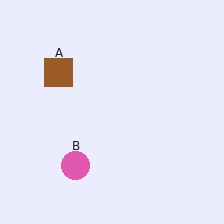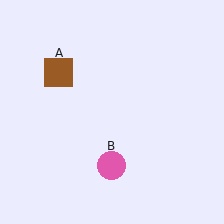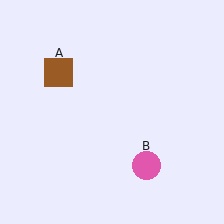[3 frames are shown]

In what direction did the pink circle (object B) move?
The pink circle (object B) moved right.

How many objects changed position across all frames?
1 object changed position: pink circle (object B).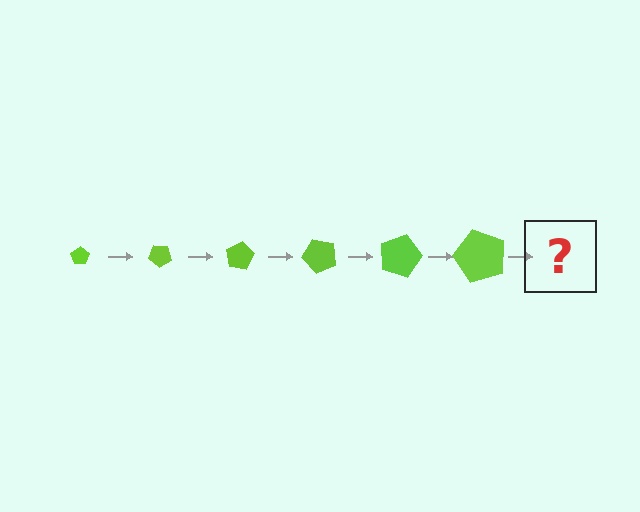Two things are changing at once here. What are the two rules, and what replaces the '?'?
The two rules are that the pentagon grows larger each step and it rotates 40 degrees each step. The '?' should be a pentagon, larger than the previous one and rotated 240 degrees from the start.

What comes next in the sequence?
The next element should be a pentagon, larger than the previous one and rotated 240 degrees from the start.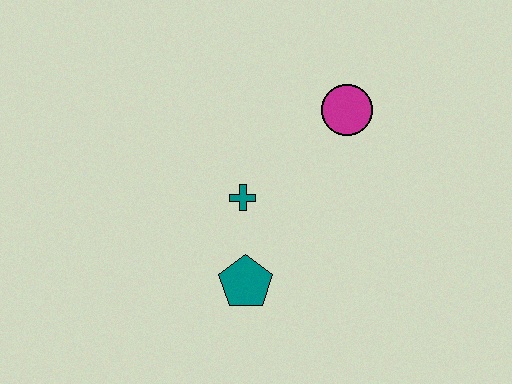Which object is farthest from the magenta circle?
The teal pentagon is farthest from the magenta circle.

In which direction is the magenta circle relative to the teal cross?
The magenta circle is to the right of the teal cross.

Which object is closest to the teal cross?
The teal pentagon is closest to the teal cross.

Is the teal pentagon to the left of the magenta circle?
Yes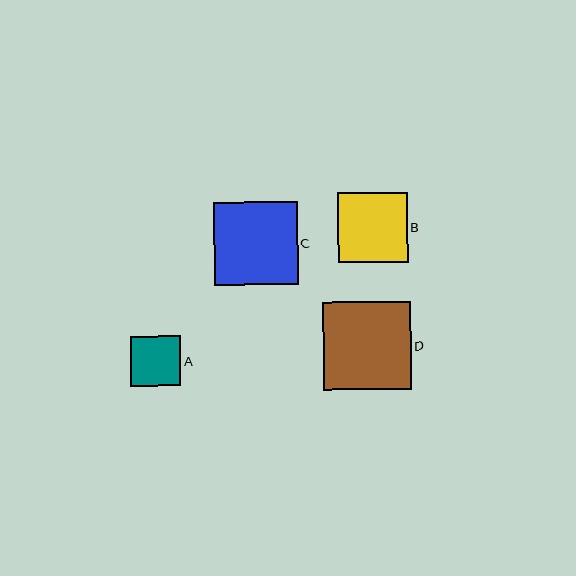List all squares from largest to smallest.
From largest to smallest: D, C, B, A.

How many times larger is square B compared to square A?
Square B is approximately 1.4 times the size of square A.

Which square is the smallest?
Square A is the smallest with a size of approximately 50 pixels.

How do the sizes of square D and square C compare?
Square D and square C are approximately the same size.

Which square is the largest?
Square D is the largest with a size of approximately 88 pixels.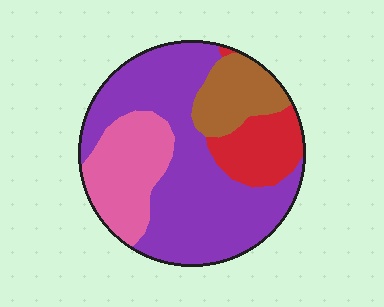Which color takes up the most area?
Purple, at roughly 55%.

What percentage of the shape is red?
Red covers roughly 15% of the shape.